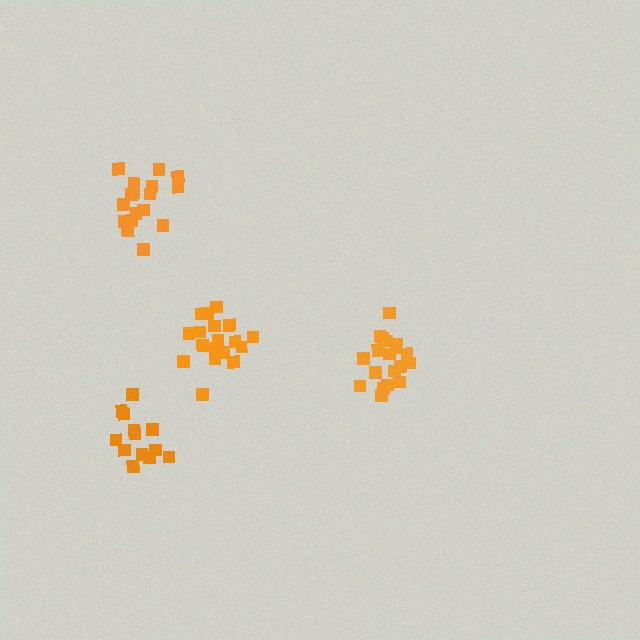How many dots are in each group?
Group 1: 19 dots, Group 2: 18 dots, Group 3: 13 dots, Group 4: 17 dots (67 total).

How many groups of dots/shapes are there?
There are 4 groups.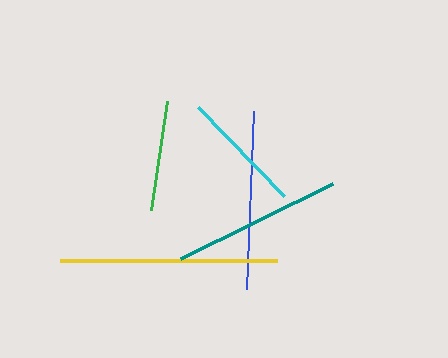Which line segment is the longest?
The yellow line is the longest at approximately 217 pixels.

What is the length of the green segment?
The green segment is approximately 110 pixels long.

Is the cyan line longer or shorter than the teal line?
The teal line is longer than the cyan line.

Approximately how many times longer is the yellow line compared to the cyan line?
The yellow line is approximately 1.7 times the length of the cyan line.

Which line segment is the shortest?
The green line is the shortest at approximately 110 pixels.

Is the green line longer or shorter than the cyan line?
The cyan line is longer than the green line.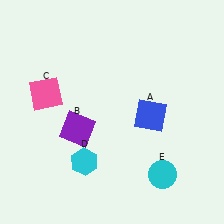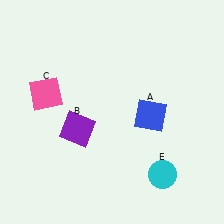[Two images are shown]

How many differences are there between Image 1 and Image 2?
There is 1 difference between the two images.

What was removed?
The cyan hexagon (D) was removed in Image 2.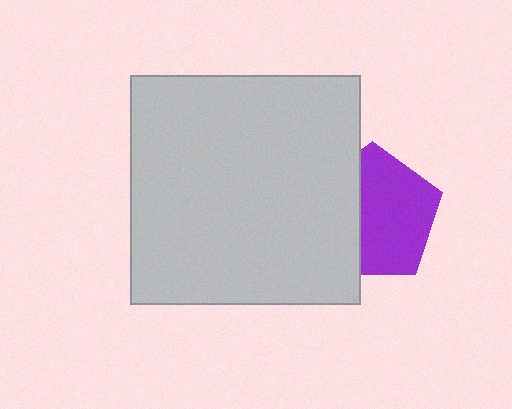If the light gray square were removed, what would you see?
You would see the complete purple pentagon.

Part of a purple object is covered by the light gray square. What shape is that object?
It is a pentagon.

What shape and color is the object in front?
The object in front is a light gray square.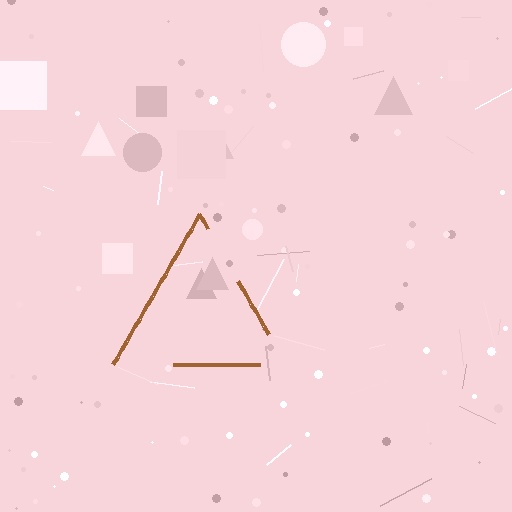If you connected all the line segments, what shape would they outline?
They would outline a triangle.